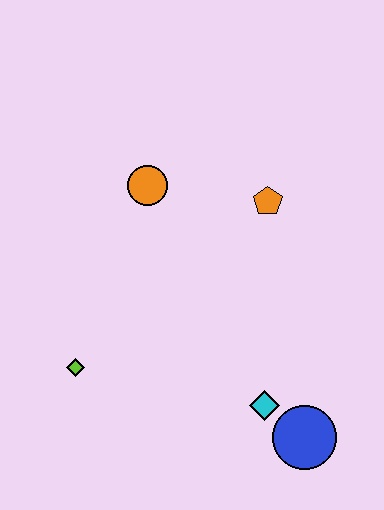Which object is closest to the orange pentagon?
The orange circle is closest to the orange pentagon.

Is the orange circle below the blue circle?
No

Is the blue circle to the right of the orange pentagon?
Yes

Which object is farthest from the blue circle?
The orange circle is farthest from the blue circle.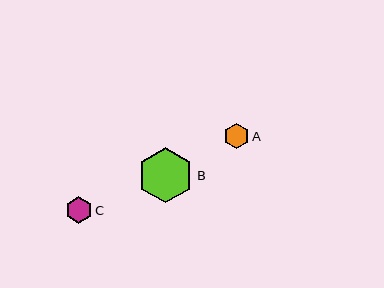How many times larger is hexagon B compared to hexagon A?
Hexagon B is approximately 2.3 times the size of hexagon A.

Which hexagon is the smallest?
Hexagon A is the smallest with a size of approximately 25 pixels.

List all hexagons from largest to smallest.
From largest to smallest: B, C, A.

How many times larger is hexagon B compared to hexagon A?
Hexagon B is approximately 2.3 times the size of hexagon A.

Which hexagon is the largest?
Hexagon B is the largest with a size of approximately 56 pixels.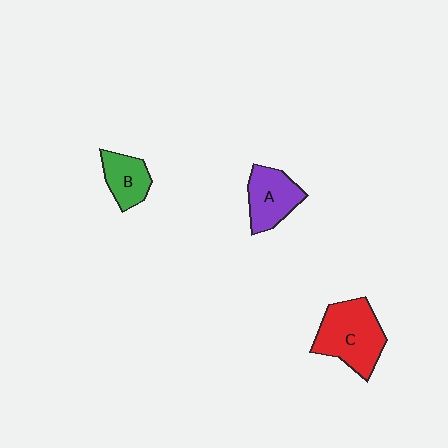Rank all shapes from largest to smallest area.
From largest to smallest: C (red), A (purple), B (green).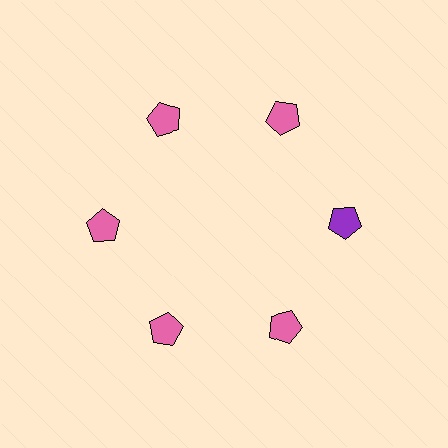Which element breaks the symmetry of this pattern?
The purple pentagon at roughly the 3 o'clock position breaks the symmetry. All other shapes are pink pentagons.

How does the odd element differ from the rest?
It has a different color: purple instead of pink.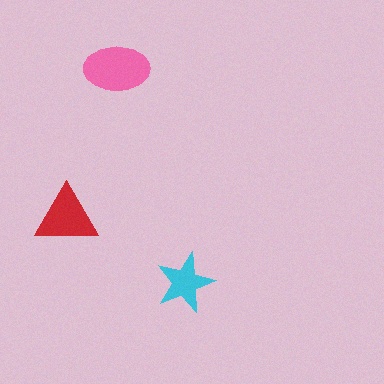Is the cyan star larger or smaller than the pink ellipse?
Smaller.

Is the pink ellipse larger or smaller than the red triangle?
Larger.